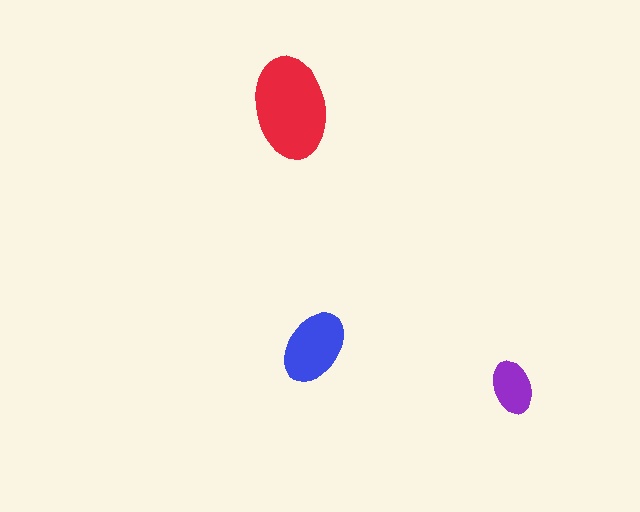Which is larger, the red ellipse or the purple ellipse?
The red one.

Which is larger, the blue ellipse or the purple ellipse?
The blue one.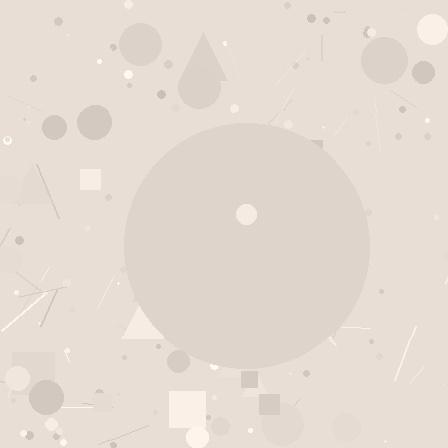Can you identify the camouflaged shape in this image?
The camouflaged shape is a circle.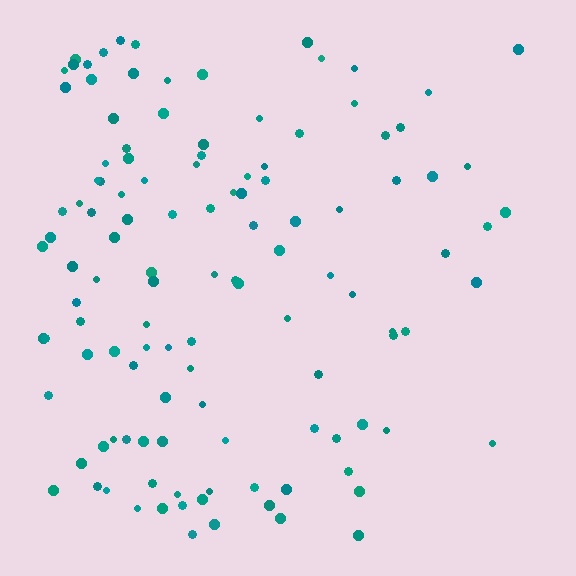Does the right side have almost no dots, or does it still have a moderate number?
Still a moderate number, just noticeably fewer than the left.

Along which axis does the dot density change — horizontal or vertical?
Horizontal.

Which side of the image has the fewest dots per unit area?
The right.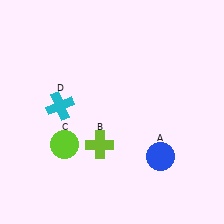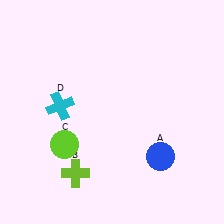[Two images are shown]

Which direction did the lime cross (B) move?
The lime cross (B) moved down.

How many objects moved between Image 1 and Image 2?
1 object moved between the two images.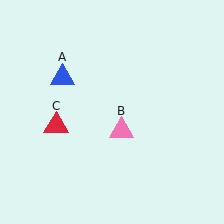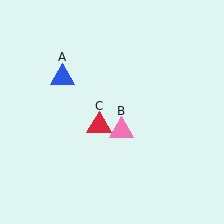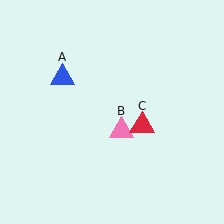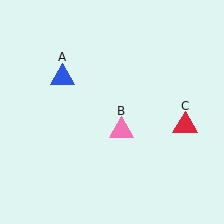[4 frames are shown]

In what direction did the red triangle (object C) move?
The red triangle (object C) moved right.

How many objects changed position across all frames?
1 object changed position: red triangle (object C).